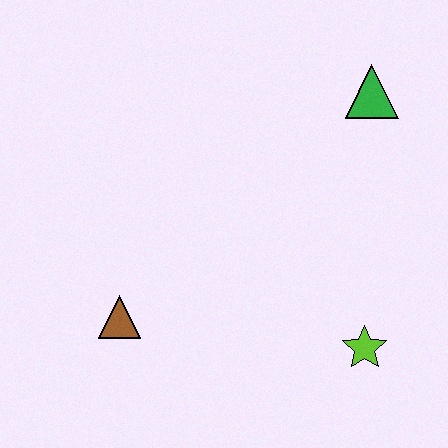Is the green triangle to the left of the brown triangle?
No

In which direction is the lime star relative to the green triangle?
The lime star is below the green triangle.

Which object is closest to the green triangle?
The lime star is closest to the green triangle.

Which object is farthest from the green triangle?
The brown triangle is farthest from the green triangle.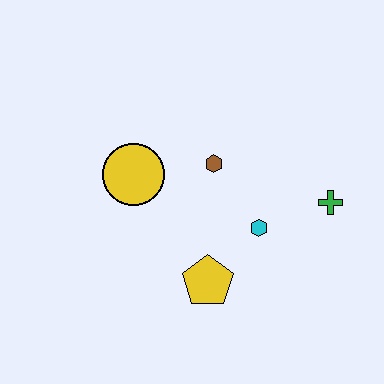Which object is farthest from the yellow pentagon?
The green cross is farthest from the yellow pentagon.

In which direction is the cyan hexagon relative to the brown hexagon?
The cyan hexagon is below the brown hexagon.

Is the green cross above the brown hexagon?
No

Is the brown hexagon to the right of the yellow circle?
Yes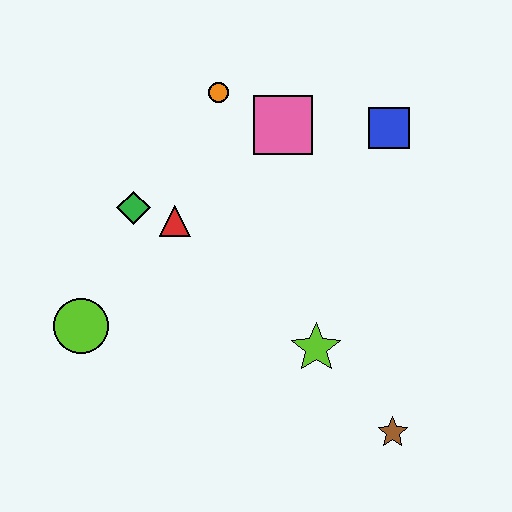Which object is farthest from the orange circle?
The brown star is farthest from the orange circle.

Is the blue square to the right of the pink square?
Yes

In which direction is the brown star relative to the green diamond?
The brown star is to the right of the green diamond.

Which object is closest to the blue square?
The pink square is closest to the blue square.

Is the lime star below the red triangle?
Yes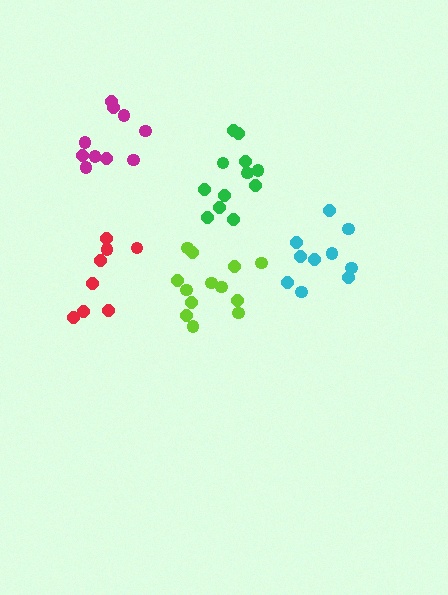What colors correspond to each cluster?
The clusters are colored: cyan, green, lime, red, magenta.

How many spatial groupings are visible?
There are 5 spatial groupings.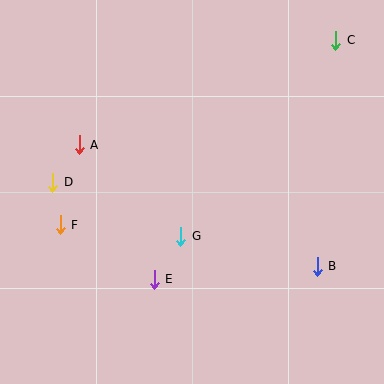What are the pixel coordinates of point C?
Point C is at (336, 40).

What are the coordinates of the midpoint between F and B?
The midpoint between F and B is at (189, 246).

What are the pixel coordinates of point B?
Point B is at (317, 266).